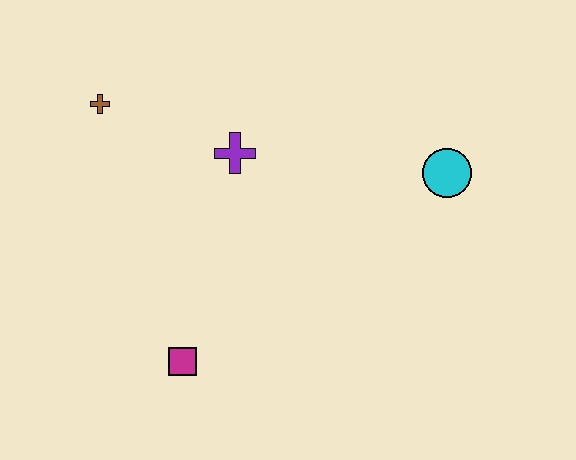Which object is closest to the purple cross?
The brown cross is closest to the purple cross.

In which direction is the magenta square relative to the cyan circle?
The magenta square is to the left of the cyan circle.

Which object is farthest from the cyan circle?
The brown cross is farthest from the cyan circle.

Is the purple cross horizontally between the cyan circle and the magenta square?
Yes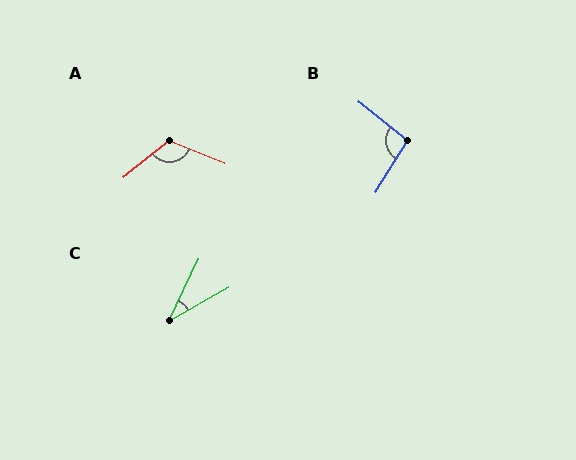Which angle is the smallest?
C, at approximately 35 degrees.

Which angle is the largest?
A, at approximately 119 degrees.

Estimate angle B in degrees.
Approximately 97 degrees.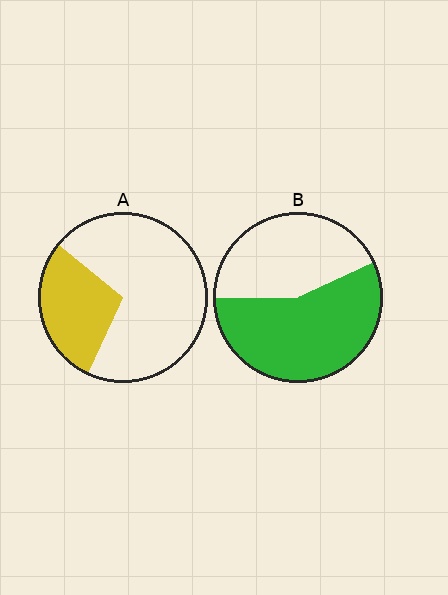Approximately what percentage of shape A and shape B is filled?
A is approximately 30% and B is approximately 55%.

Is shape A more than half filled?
No.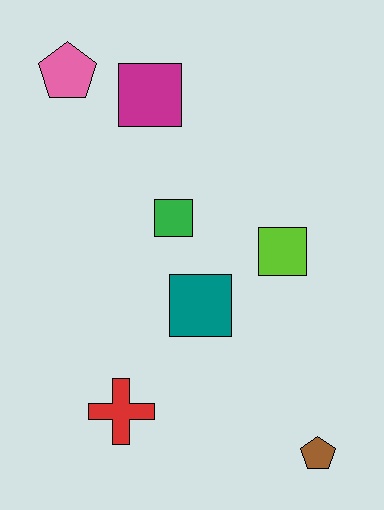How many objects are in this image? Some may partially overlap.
There are 7 objects.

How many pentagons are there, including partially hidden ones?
There are 2 pentagons.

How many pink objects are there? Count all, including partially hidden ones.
There is 1 pink object.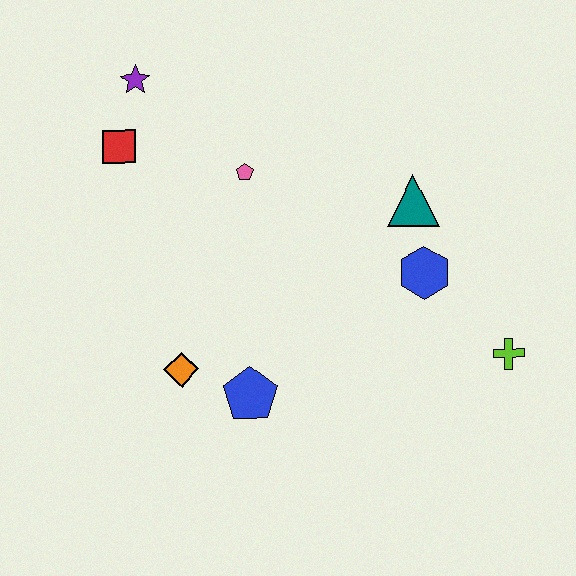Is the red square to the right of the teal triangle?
No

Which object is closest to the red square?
The purple star is closest to the red square.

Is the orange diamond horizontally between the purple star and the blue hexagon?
Yes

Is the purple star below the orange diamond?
No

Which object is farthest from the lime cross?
The purple star is farthest from the lime cross.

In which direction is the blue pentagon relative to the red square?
The blue pentagon is below the red square.